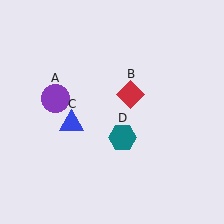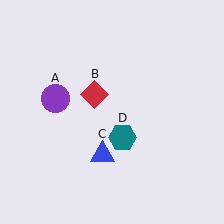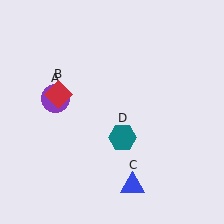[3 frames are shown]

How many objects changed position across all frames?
2 objects changed position: red diamond (object B), blue triangle (object C).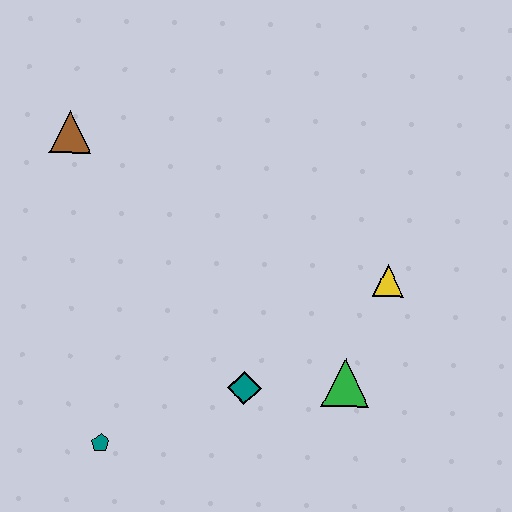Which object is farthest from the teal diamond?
The brown triangle is farthest from the teal diamond.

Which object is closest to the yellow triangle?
The green triangle is closest to the yellow triangle.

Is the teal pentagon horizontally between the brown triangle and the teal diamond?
Yes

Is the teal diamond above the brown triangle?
No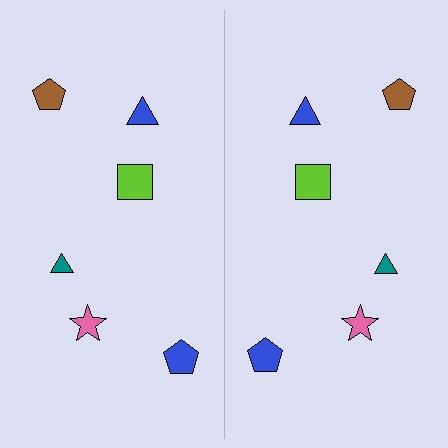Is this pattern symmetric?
Yes, this pattern has bilateral (reflection) symmetry.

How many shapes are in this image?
There are 12 shapes in this image.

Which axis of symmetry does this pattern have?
The pattern has a vertical axis of symmetry running through the center of the image.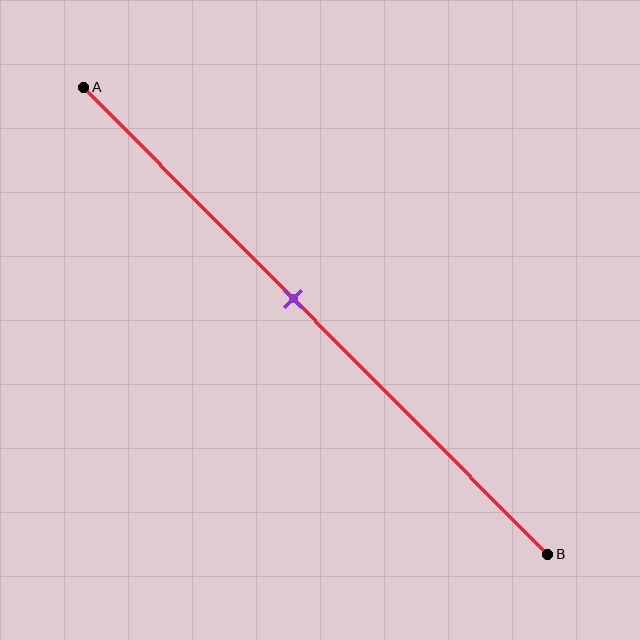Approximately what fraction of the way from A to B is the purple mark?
The purple mark is approximately 45% of the way from A to B.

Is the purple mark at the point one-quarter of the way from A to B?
No, the mark is at about 45% from A, not at the 25% one-quarter point.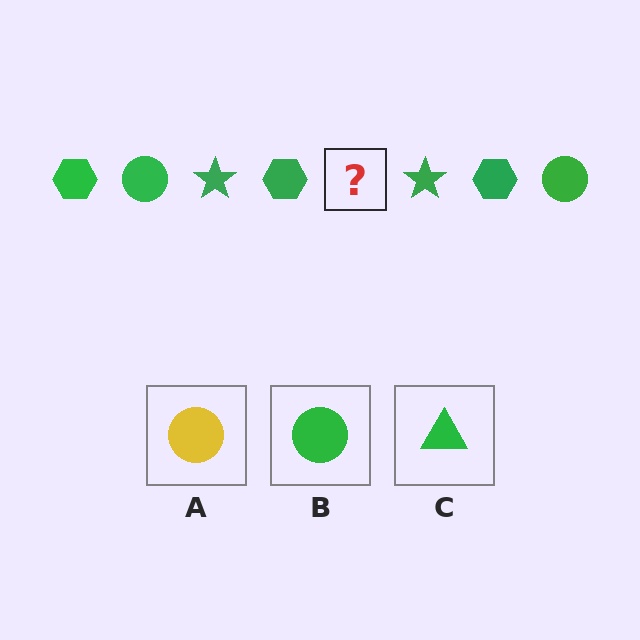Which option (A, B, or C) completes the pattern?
B.